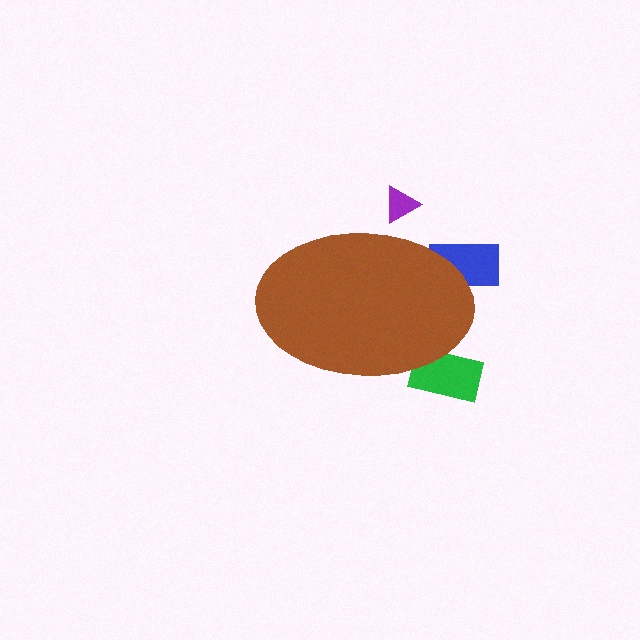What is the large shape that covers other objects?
A brown ellipse.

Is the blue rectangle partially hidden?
Yes, the blue rectangle is partially hidden behind the brown ellipse.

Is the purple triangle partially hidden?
Yes, the purple triangle is partially hidden behind the brown ellipse.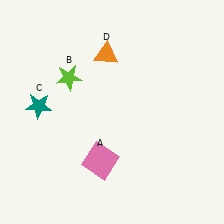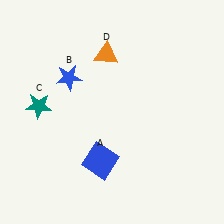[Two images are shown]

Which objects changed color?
A changed from pink to blue. B changed from lime to blue.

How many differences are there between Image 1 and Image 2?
There are 2 differences between the two images.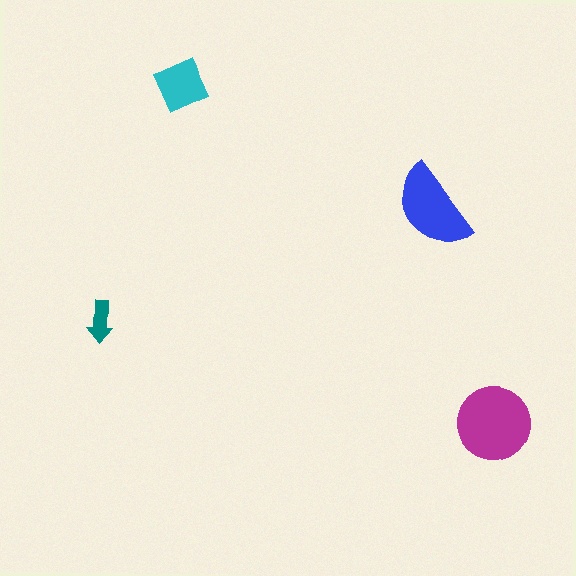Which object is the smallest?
The teal arrow.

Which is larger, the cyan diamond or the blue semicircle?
The blue semicircle.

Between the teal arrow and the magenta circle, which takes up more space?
The magenta circle.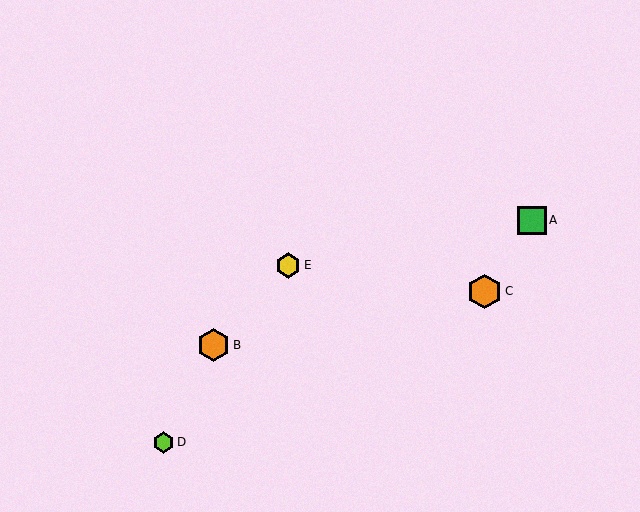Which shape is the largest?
The orange hexagon (labeled C) is the largest.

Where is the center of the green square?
The center of the green square is at (532, 220).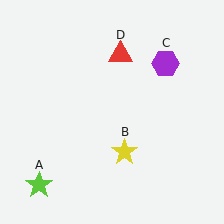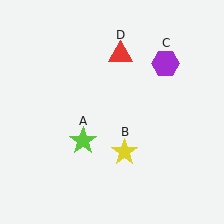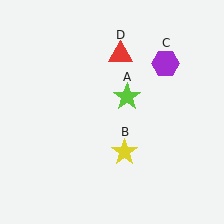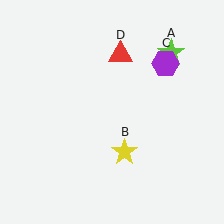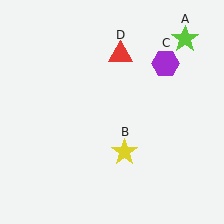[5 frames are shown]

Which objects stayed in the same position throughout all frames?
Yellow star (object B) and purple hexagon (object C) and red triangle (object D) remained stationary.